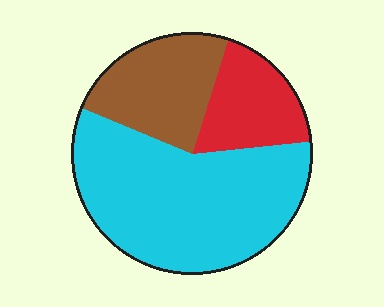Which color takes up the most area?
Cyan, at roughly 60%.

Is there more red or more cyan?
Cyan.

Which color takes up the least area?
Red, at roughly 20%.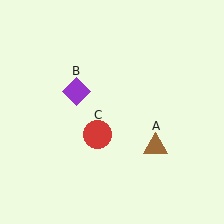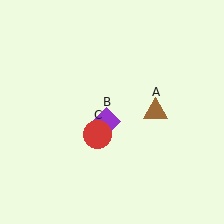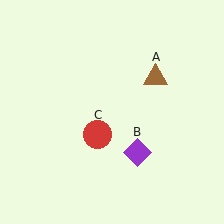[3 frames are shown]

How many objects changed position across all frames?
2 objects changed position: brown triangle (object A), purple diamond (object B).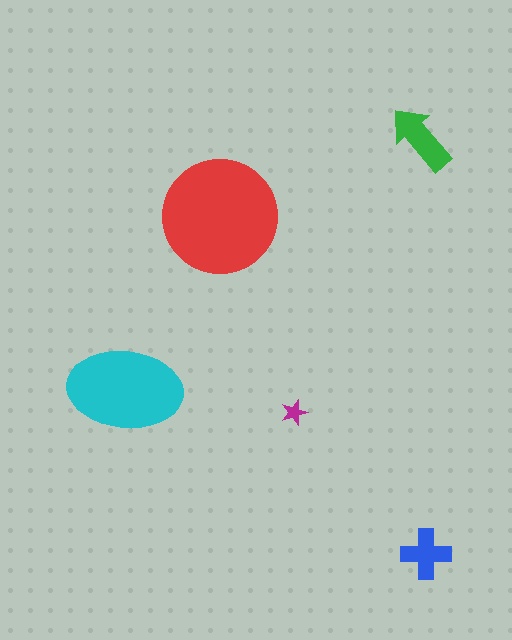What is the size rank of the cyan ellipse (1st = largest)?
2nd.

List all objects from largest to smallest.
The red circle, the cyan ellipse, the green arrow, the blue cross, the magenta star.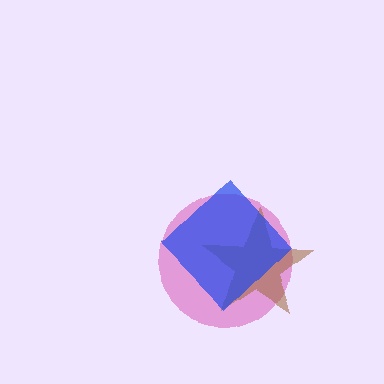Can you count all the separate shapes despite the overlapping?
Yes, there are 3 separate shapes.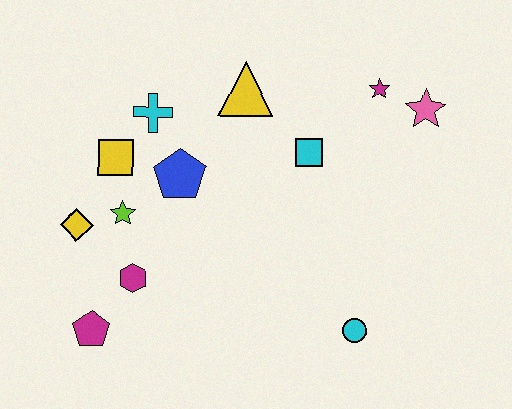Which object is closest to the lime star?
The yellow diamond is closest to the lime star.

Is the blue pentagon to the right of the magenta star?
No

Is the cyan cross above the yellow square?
Yes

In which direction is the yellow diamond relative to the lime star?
The yellow diamond is to the left of the lime star.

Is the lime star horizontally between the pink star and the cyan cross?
No